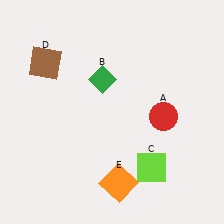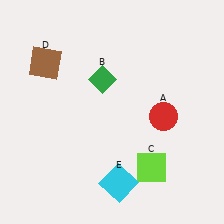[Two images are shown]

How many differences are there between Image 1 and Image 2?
There is 1 difference between the two images.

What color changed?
The square (E) changed from orange in Image 1 to cyan in Image 2.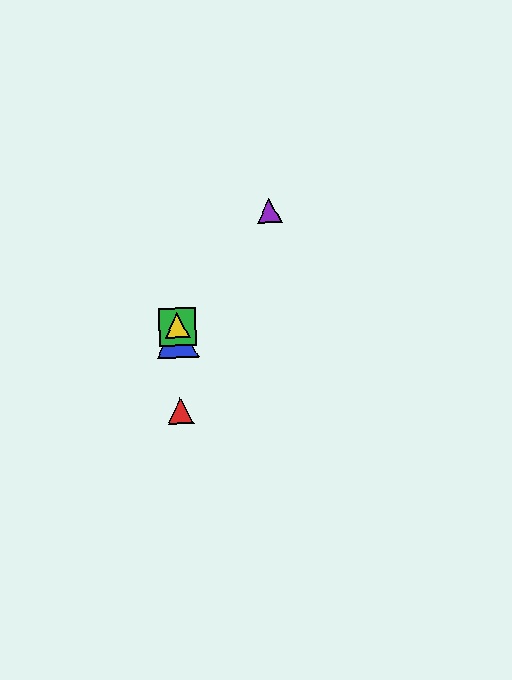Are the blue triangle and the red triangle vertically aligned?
Yes, both are at x≈178.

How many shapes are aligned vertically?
4 shapes (the red triangle, the blue triangle, the green square, the yellow triangle) are aligned vertically.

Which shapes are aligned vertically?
The red triangle, the blue triangle, the green square, the yellow triangle are aligned vertically.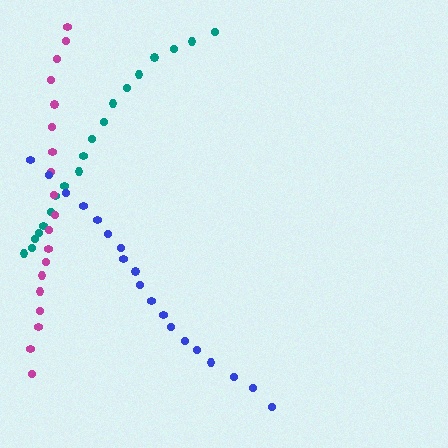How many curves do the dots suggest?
There are 3 distinct paths.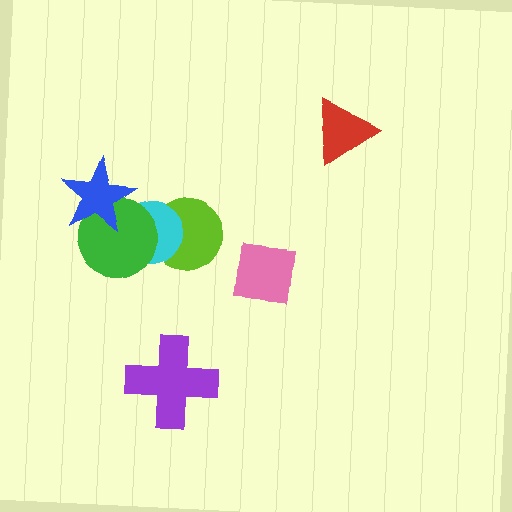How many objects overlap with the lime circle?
1 object overlaps with the lime circle.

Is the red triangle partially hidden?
No, no other shape covers it.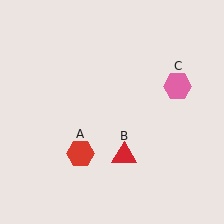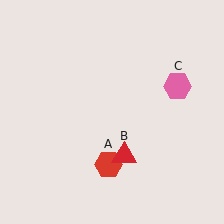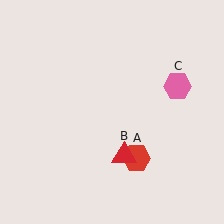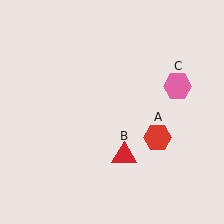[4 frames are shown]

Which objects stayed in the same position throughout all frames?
Red triangle (object B) and pink hexagon (object C) remained stationary.